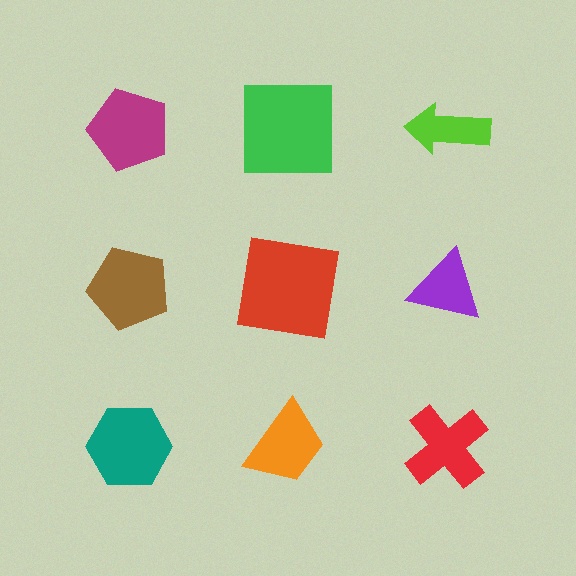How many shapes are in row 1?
3 shapes.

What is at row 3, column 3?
A red cross.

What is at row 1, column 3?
A lime arrow.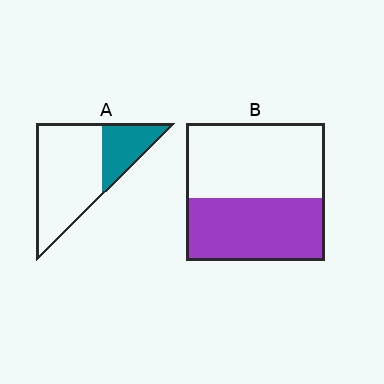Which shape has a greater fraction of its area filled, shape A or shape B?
Shape B.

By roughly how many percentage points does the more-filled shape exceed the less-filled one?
By roughly 20 percentage points (B over A).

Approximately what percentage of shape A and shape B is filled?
A is approximately 30% and B is approximately 45%.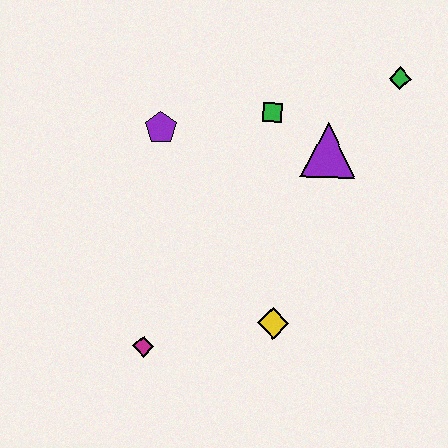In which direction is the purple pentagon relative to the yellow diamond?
The purple pentagon is above the yellow diamond.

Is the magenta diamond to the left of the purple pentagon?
Yes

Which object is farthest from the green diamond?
The magenta diamond is farthest from the green diamond.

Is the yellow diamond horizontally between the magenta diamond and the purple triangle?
Yes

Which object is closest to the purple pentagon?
The green square is closest to the purple pentagon.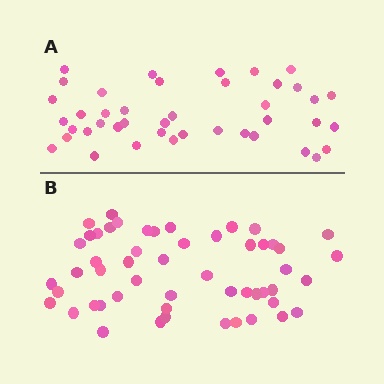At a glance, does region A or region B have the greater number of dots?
Region B (the bottom region) has more dots.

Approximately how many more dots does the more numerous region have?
Region B has roughly 12 or so more dots than region A.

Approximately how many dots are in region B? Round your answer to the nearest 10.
About 50 dots. (The exact count is 53, which rounds to 50.)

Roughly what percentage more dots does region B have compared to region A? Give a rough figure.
About 25% more.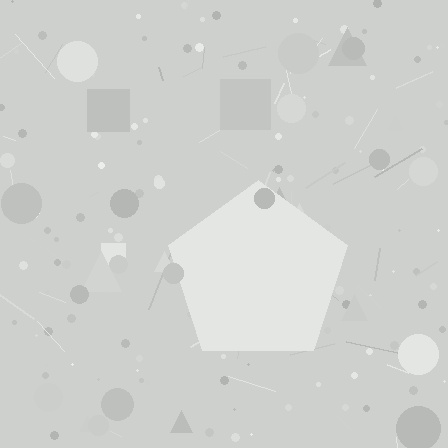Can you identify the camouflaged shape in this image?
The camouflaged shape is a pentagon.